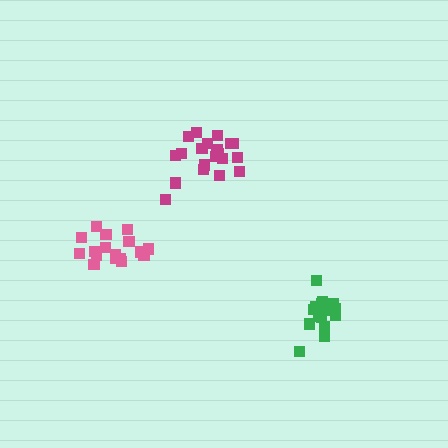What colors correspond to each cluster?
The clusters are colored: pink, green, magenta.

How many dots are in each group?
Group 1: 17 dots, Group 2: 15 dots, Group 3: 21 dots (53 total).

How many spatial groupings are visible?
There are 3 spatial groupings.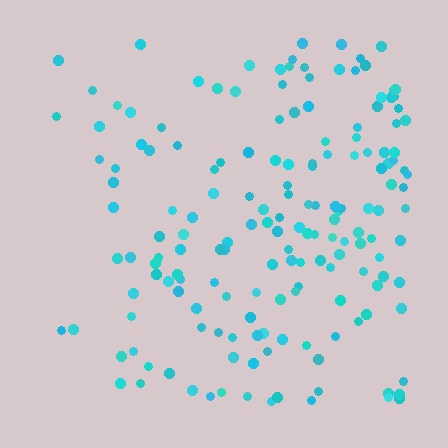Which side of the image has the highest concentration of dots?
The right.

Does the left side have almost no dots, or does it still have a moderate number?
Still a moderate number, just noticeably fewer than the right.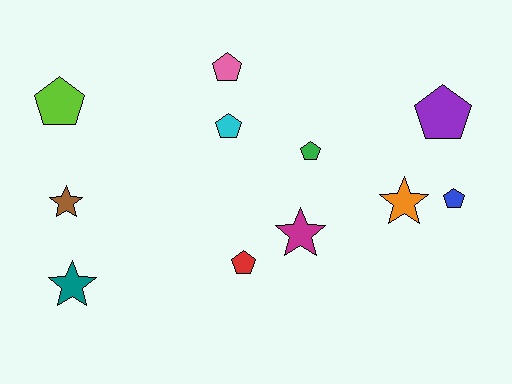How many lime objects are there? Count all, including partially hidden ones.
There is 1 lime object.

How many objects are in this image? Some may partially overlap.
There are 11 objects.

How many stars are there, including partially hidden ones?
There are 4 stars.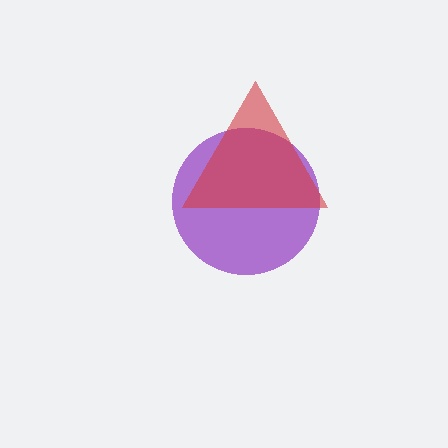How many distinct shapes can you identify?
There are 2 distinct shapes: a purple circle, a red triangle.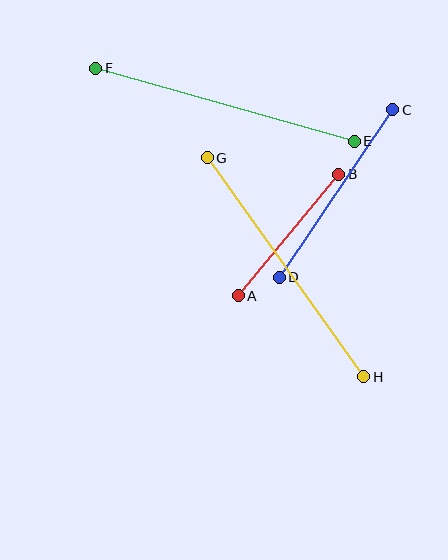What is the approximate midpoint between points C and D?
The midpoint is at approximately (336, 194) pixels.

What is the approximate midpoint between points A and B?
The midpoint is at approximately (288, 235) pixels.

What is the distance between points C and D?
The distance is approximately 202 pixels.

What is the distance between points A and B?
The distance is approximately 158 pixels.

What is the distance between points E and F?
The distance is approximately 268 pixels.